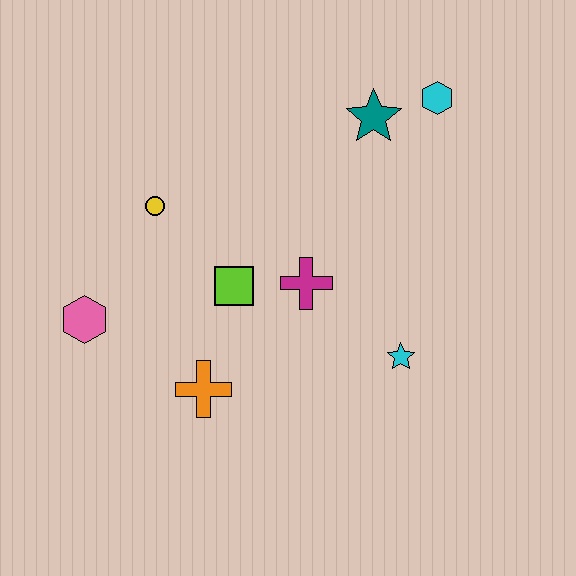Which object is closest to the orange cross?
The lime square is closest to the orange cross.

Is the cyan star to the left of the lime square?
No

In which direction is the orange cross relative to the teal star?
The orange cross is below the teal star.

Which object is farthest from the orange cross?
The cyan hexagon is farthest from the orange cross.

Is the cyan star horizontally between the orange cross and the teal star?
No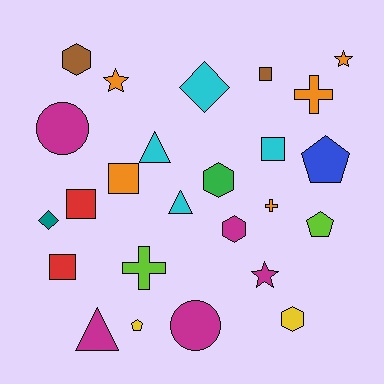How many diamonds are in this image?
There are 2 diamonds.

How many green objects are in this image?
There is 1 green object.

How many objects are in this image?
There are 25 objects.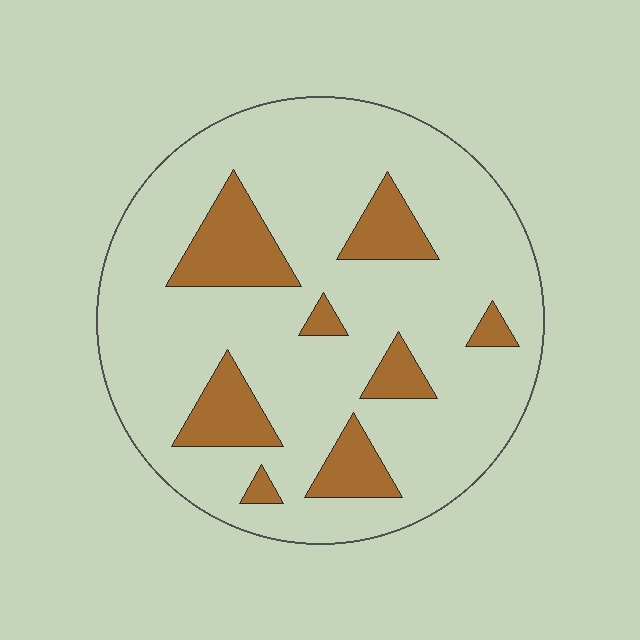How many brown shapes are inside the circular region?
8.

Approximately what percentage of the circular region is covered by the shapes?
Approximately 20%.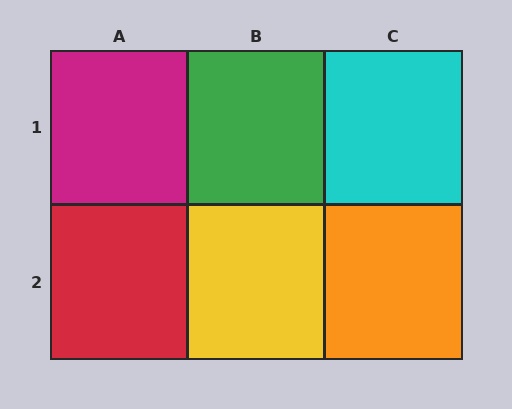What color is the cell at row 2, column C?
Orange.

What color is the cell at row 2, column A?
Red.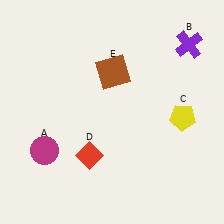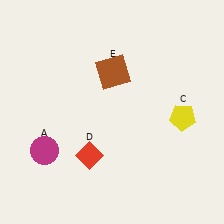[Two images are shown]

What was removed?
The purple cross (B) was removed in Image 2.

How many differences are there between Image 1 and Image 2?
There is 1 difference between the two images.